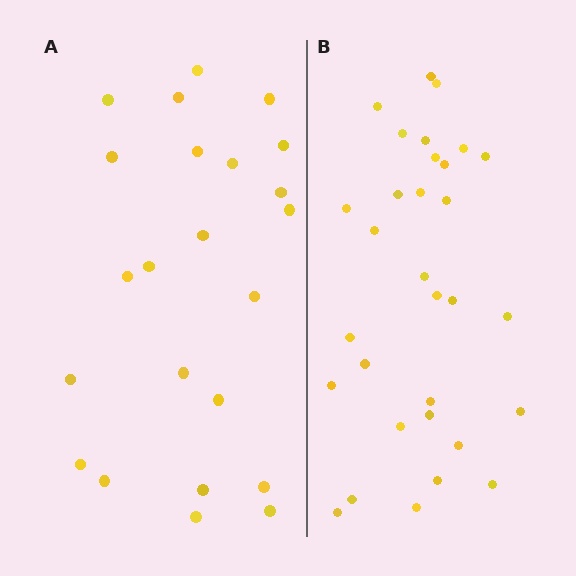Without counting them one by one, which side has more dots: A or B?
Region B (the right region) has more dots.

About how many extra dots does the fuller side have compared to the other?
Region B has roughly 8 or so more dots than region A.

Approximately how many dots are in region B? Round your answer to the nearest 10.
About 30 dots. (The exact count is 31, which rounds to 30.)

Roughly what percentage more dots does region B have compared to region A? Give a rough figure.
About 35% more.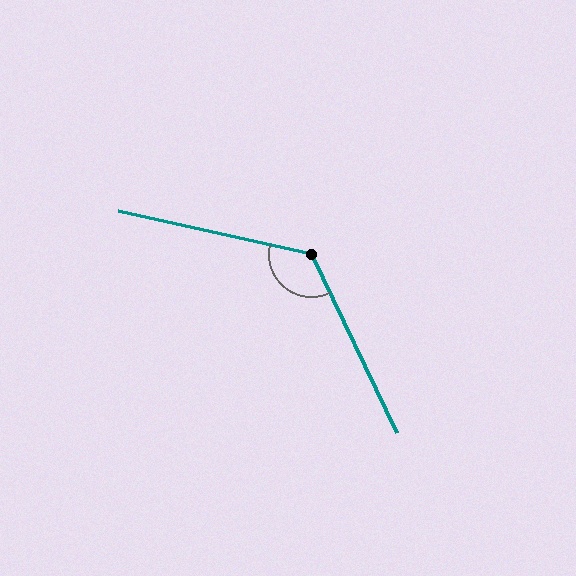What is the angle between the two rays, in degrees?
Approximately 128 degrees.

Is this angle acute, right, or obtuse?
It is obtuse.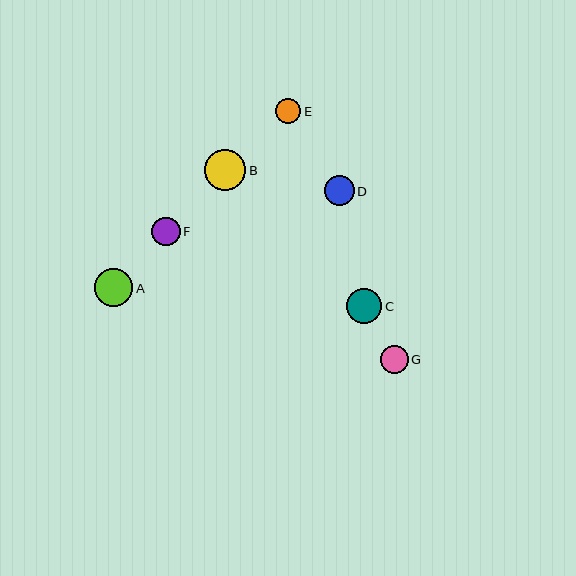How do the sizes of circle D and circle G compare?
Circle D and circle G are approximately the same size.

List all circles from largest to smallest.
From largest to smallest: B, A, C, D, F, G, E.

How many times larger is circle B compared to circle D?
Circle B is approximately 1.4 times the size of circle D.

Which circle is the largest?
Circle B is the largest with a size of approximately 41 pixels.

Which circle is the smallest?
Circle E is the smallest with a size of approximately 25 pixels.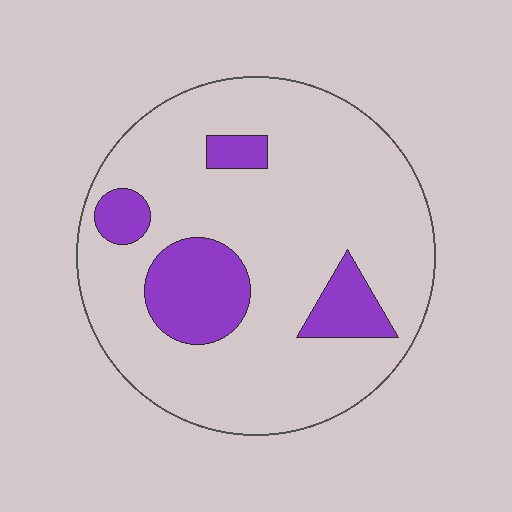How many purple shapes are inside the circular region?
4.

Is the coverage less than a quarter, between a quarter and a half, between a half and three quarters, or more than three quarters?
Less than a quarter.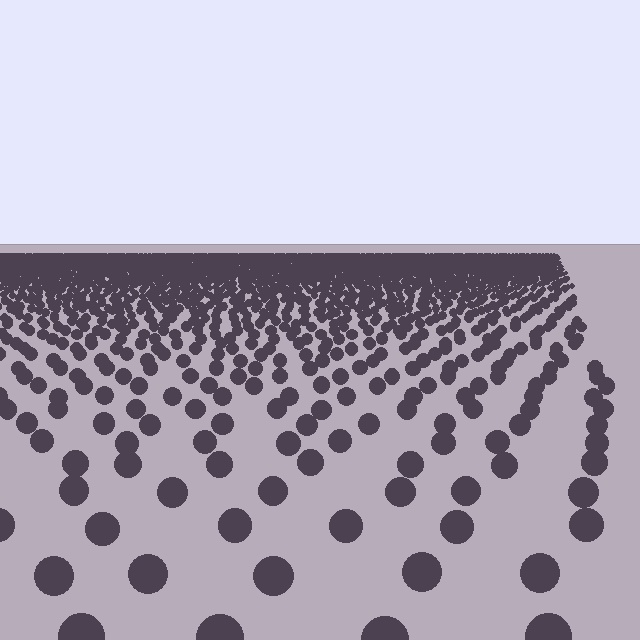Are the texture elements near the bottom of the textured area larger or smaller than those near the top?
Larger. Near the bottom, elements are closer to the viewer and appear at a bigger on-screen size.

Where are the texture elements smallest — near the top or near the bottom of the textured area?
Near the top.